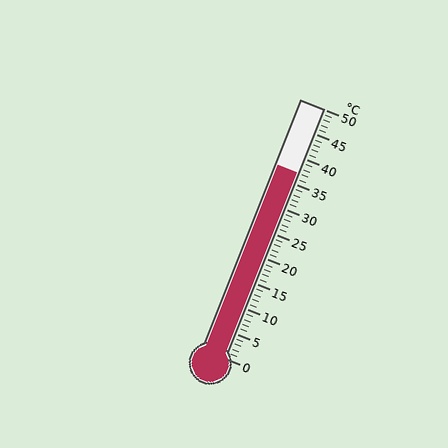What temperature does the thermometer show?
The thermometer shows approximately 37°C.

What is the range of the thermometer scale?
The thermometer scale ranges from 0°C to 50°C.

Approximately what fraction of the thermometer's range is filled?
The thermometer is filled to approximately 75% of its range.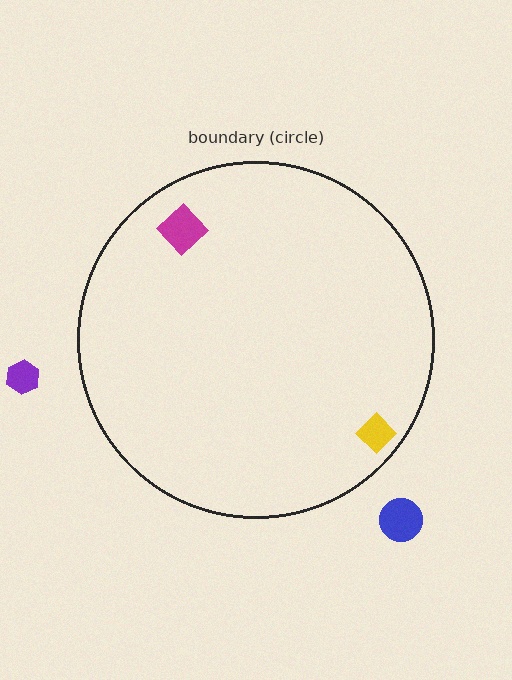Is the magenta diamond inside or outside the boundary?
Inside.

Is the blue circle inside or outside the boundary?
Outside.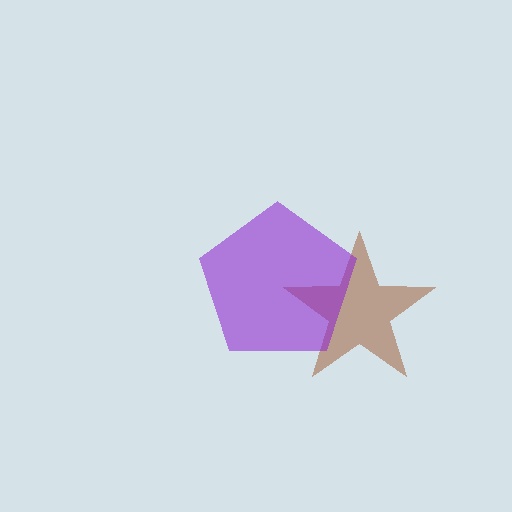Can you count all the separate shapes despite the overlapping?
Yes, there are 2 separate shapes.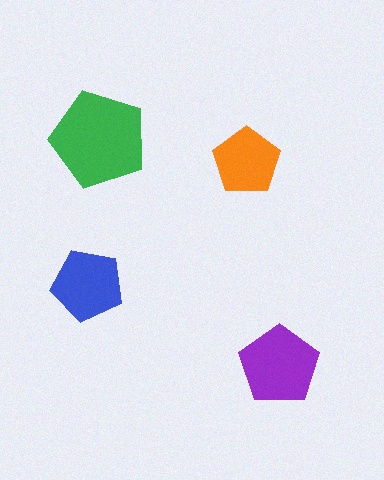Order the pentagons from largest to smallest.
the green one, the purple one, the blue one, the orange one.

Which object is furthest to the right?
The purple pentagon is rightmost.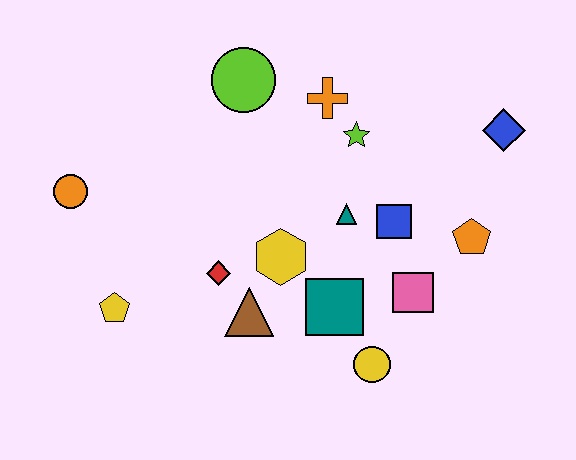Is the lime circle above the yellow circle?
Yes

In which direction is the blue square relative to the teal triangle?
The blue square is to the right of the teal triangle.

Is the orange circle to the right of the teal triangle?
No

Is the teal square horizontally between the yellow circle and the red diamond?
Yes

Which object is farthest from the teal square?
The orange circle is farthest from the teal square.